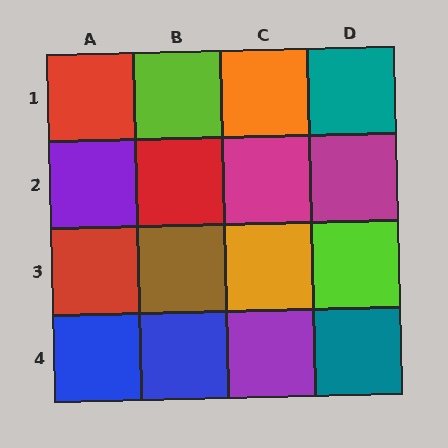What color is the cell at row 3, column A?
Red.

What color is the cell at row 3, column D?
Lime.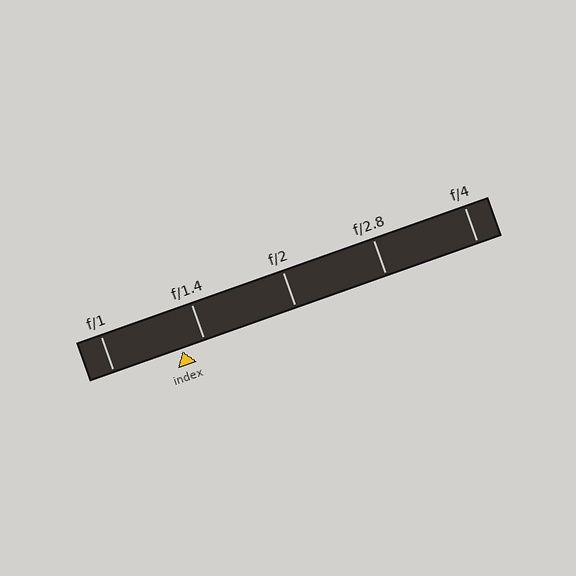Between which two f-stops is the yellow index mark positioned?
The index mark is between f/1 and f/1.4.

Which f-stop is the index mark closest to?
The index mark is closest to f/1.4.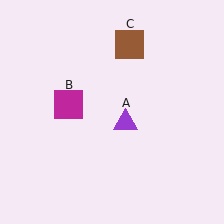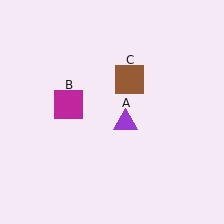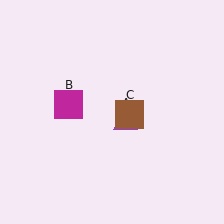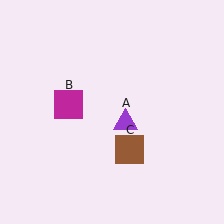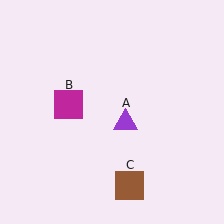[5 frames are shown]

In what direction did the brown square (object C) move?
The brown square (object C) moved down.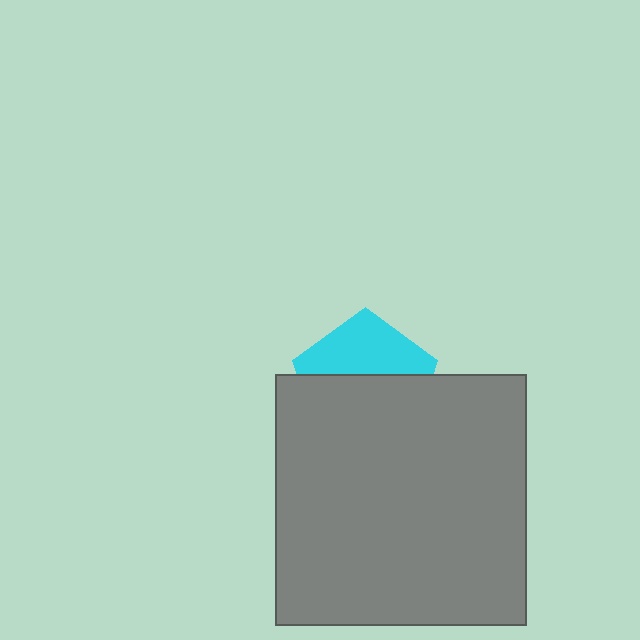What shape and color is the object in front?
The object in front is a gray square.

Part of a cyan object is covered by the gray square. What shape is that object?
It is a pentagon.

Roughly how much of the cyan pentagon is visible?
A small part of it is visible (roughly 41%).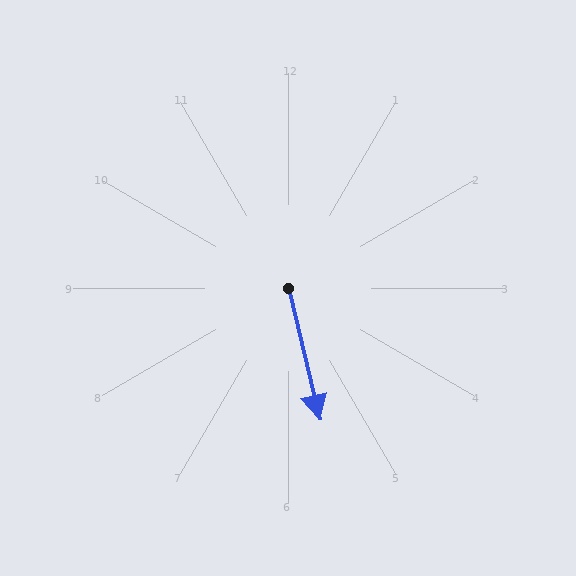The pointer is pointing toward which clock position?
Roughly 6 o'clock.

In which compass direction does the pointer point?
South.